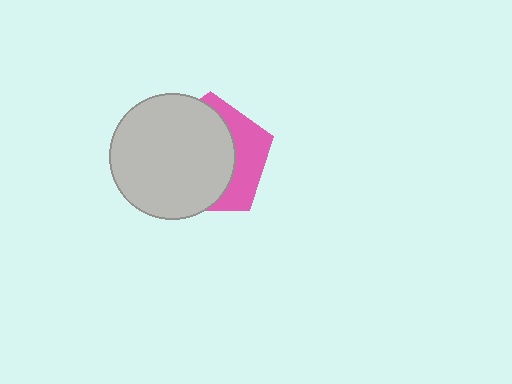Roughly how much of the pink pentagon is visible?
A small part of it is visible (roughly 34%).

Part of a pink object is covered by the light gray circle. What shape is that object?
It is a pentagon.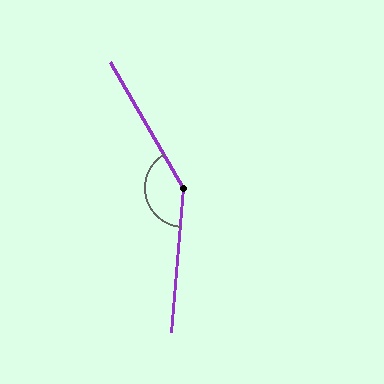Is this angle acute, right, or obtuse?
It is obtuse.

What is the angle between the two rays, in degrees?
Approximately 145 degrees.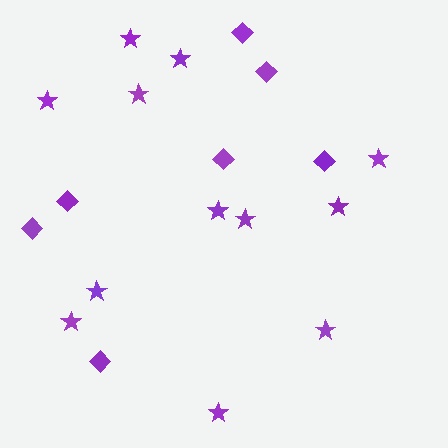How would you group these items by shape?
There are 2 groups: one group of stars (12) and one group of diamonds (7).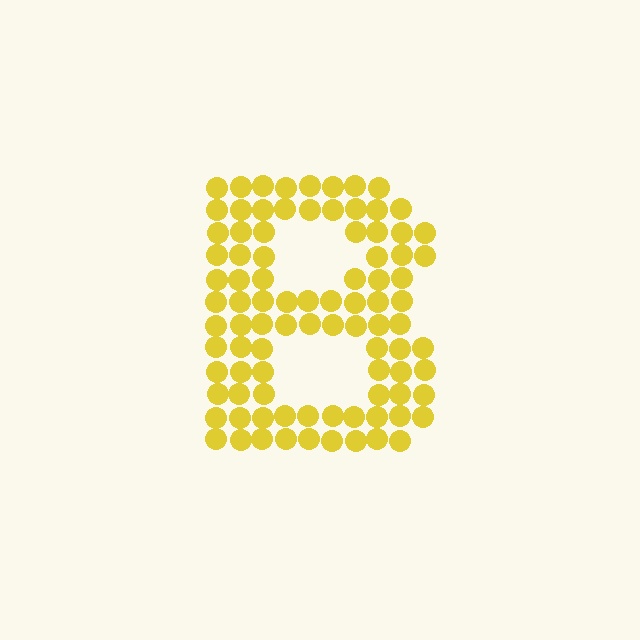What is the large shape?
The large shape is the letter B.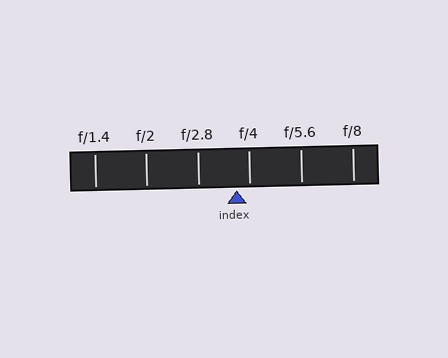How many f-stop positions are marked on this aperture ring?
There are 6 f-stop positions marked.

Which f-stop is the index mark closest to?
The index mark is closest to f/4.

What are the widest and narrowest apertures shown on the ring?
The widest aperture shown is f/1.4 and the narrowest is f/8.